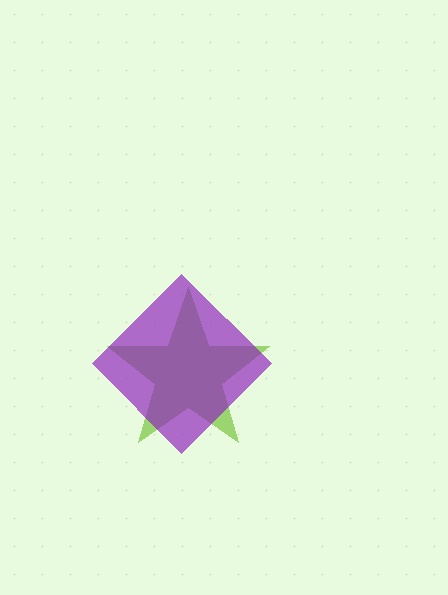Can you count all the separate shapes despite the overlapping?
Yes, there are 2 separate shapes.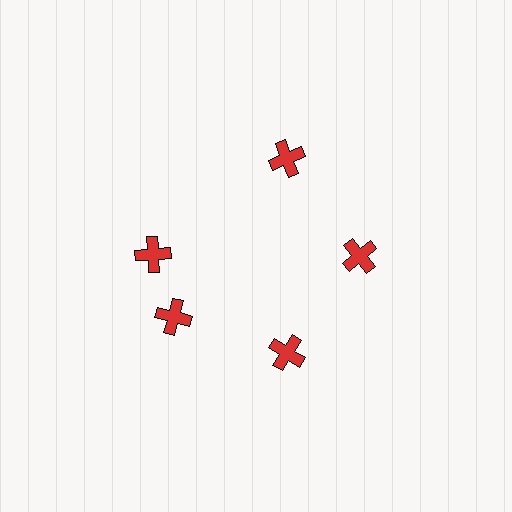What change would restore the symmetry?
The symmetry would be restored by rotating it back into even spacing with its neighbors so that all 5 crosses sit at equal angles and equal distance from the center.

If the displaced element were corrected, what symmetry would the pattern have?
It would have 5-fold rotational symmetry — the pattern would map onto itself every 72 degrees.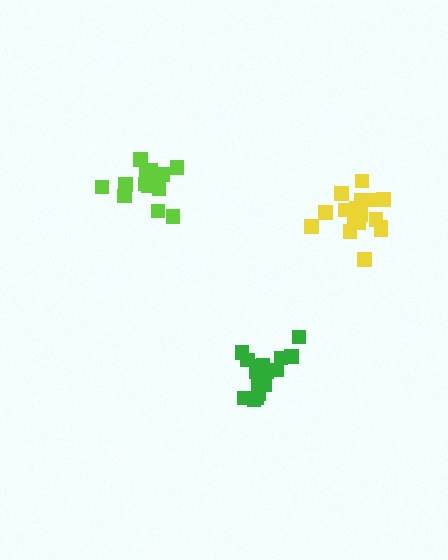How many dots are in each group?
Group 1: 18 dots, Group 2: 18 dots, Group 3: 14 dots (50 total).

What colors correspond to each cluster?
The clusters are colored: yellow, green, lime.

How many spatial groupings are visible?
There are 3 spatial groupings.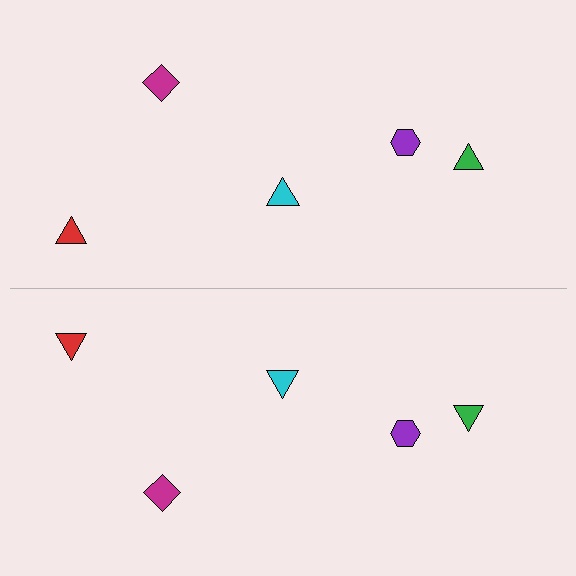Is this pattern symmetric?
Yes, this pattern has bilateral (reflection) symmetry.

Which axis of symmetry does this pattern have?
The pattern has a horizontal axis of symmetry running through the center of the image.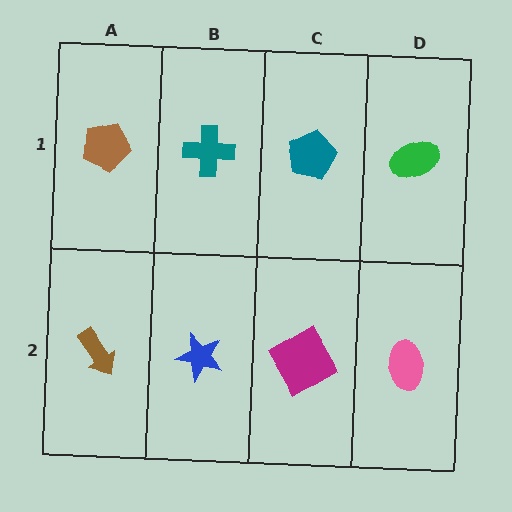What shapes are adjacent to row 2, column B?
A teal cross (row 1, column B), a brown arrow (row 2, column A), a magenta diamond (row 2, column C).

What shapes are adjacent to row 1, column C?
A magenta diamond (row 2, column C), a teal cross (row 1, column B), a green ellipse (row 1, column D).